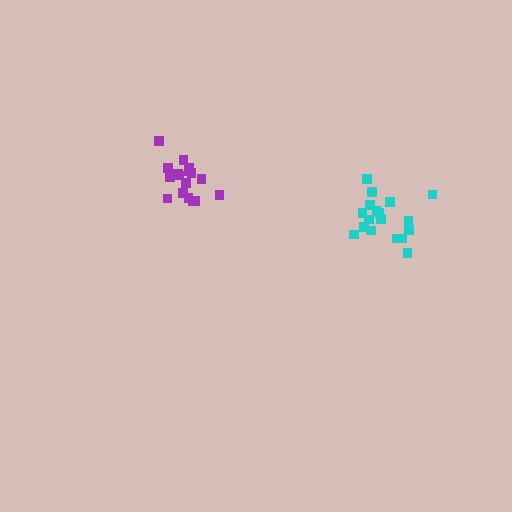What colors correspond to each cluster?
The clusters are colored: purple, cyan.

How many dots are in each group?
Group 1: 18 dots, Group 2: 18 dots (36 total).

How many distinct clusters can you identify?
There are 2 distinct clusters.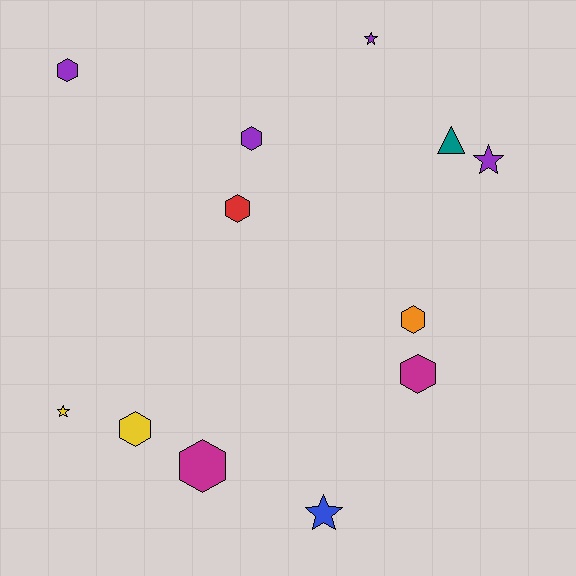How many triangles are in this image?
There is 1 triangle.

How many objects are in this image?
There are 12 objects.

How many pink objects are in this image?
There are no pink objects.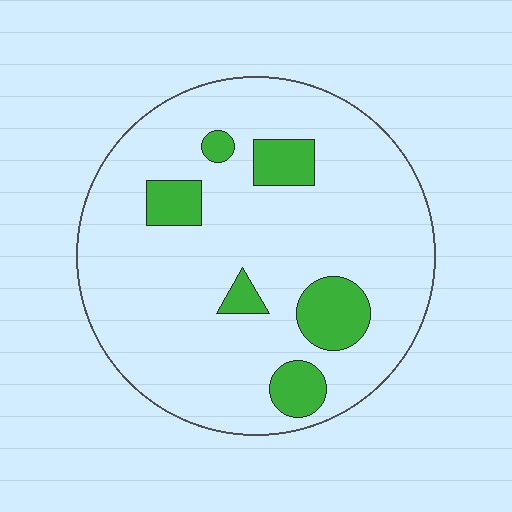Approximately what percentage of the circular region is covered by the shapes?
Approximately 15%.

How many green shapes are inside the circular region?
6.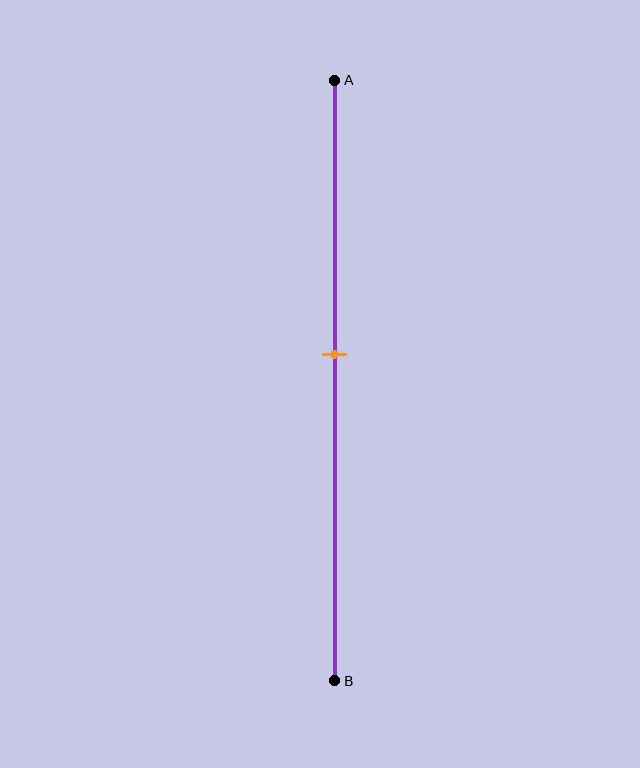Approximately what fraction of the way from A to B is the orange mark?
The orange mark is approximately 45% of the way from A to B.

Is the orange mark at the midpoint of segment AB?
No, the mark is at about 45% from A, not at the 50% midpoint.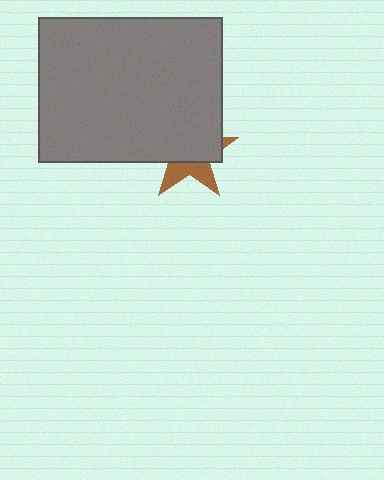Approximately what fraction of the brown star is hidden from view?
Roughly 65% of the brown star is hidden behind the gray rectangle.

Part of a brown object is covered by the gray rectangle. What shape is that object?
It is a star.